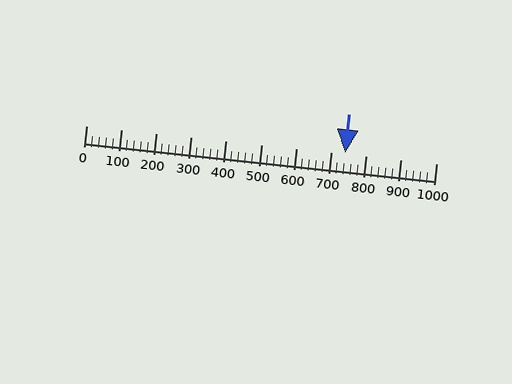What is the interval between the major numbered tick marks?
The major tick marks are spaced 100 units apart.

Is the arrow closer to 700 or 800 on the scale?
The arrow is closer to 700.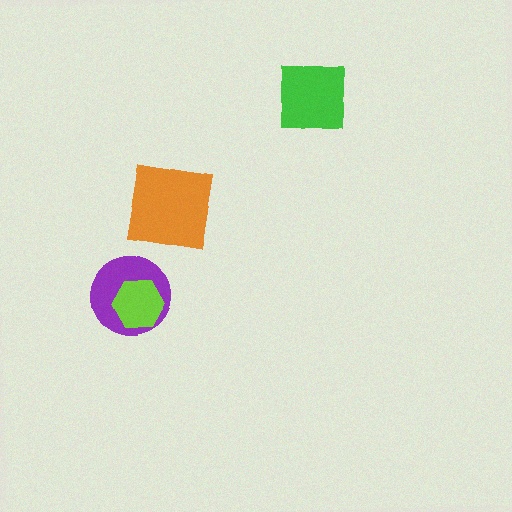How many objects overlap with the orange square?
0 objects overlap with the orange square.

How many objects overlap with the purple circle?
1 object overlaps with the purple circle.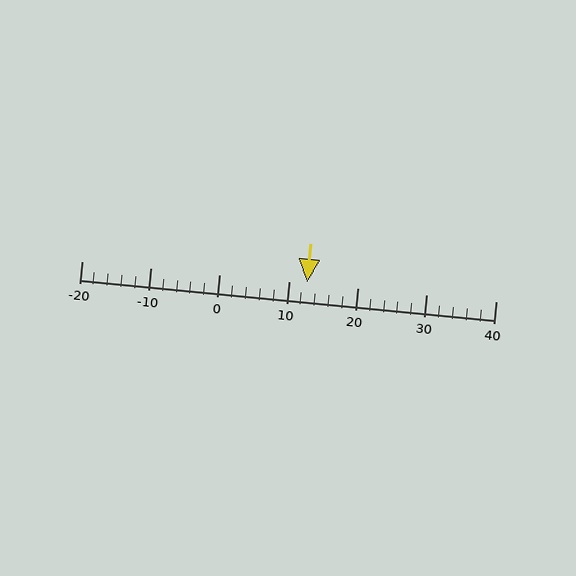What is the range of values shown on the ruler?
The ruler shows values from -20 to 40.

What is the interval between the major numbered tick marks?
The major tick marks are spaced 10 units apart.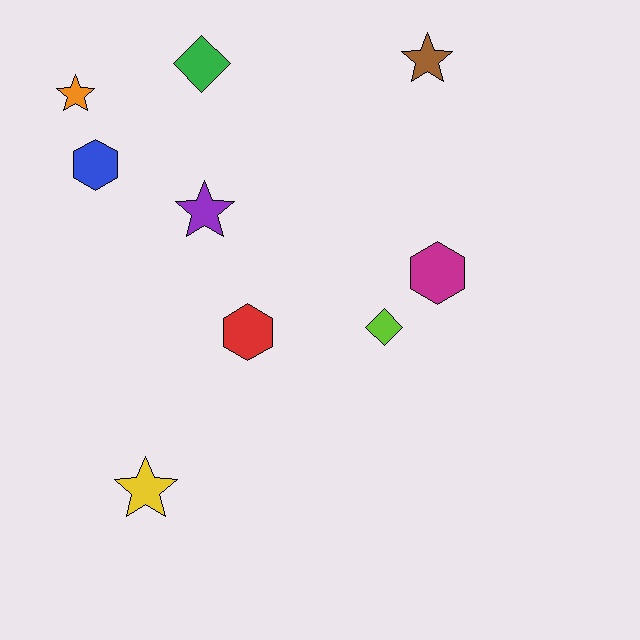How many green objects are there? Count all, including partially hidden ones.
There is 1 green object.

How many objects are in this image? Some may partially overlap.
There are 9 objects.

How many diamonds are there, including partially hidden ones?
There are 2 diamonds.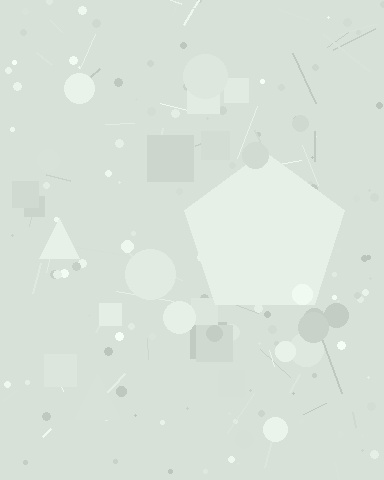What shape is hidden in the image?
A pentagon is hidden in the image.